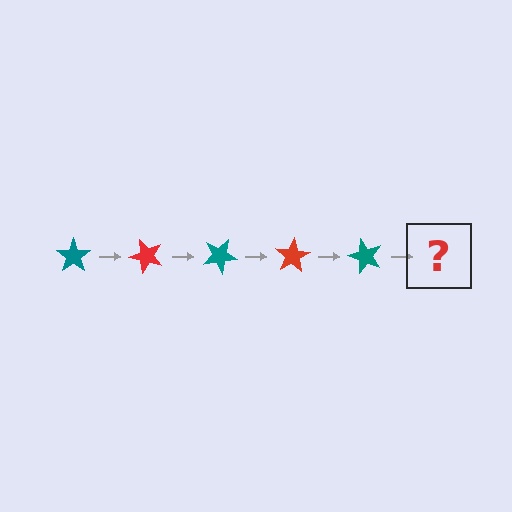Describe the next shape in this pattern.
It should be a red star, rotated 250 degrees from the start.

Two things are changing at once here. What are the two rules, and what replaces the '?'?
The two rules are that it rotates 50 degrees each step and the color cycles through teal and red. The '?' should be a red star, rotated 250 degrees from the start.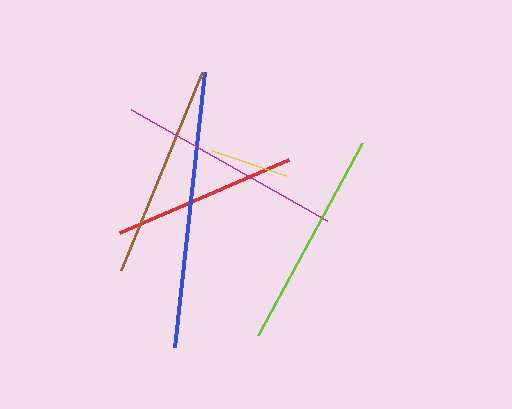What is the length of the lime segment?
The lime segment is approximately 218 pixels long.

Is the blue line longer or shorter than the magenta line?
The blue line is longer than the magenta line.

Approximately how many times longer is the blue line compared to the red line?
The blue line is approximately 1.5 times the length of the red line.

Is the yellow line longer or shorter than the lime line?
The lime line is longer than the yellow line.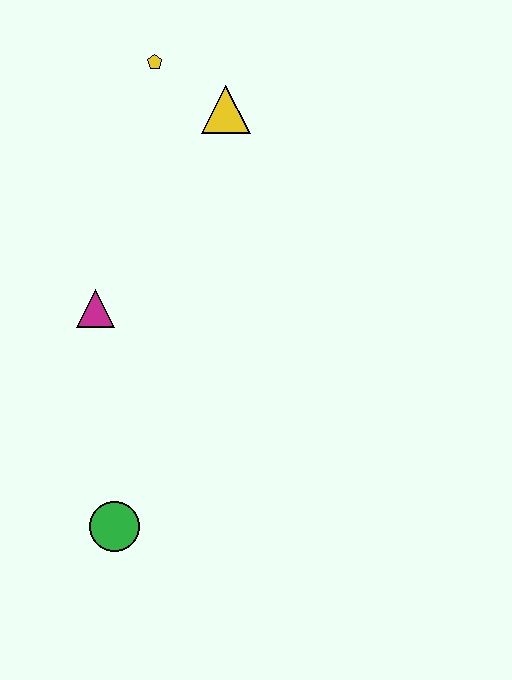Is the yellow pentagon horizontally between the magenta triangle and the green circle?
No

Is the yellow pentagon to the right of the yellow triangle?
No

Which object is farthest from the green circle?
The yellow pentagon is farthest from the green circle.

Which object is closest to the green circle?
The magenta triangle is closest to the green circle.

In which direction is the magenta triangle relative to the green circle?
The magenta triangle is above the green circle.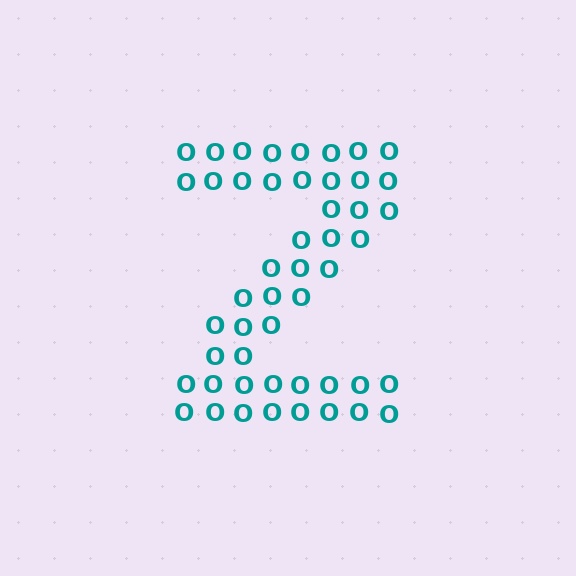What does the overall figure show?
The overall figure shows the letter Z.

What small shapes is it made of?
It is made of small letter O's.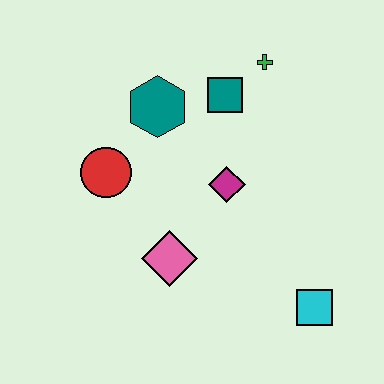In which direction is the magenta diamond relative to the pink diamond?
The magenta diamond is above the pink diamond.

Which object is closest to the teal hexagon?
The teal square is closest to the teal hexagon.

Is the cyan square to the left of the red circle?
No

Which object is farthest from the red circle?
The cyan square is farthest from the red circle.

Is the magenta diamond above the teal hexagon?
No